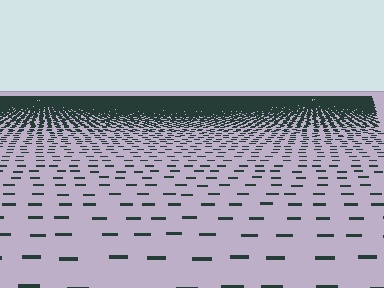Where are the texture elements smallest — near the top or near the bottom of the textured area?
Near the top.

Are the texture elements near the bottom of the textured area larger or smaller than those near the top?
Larger. Near the bottom, elements are closer to the viewer and appear at a bigger on-screen size.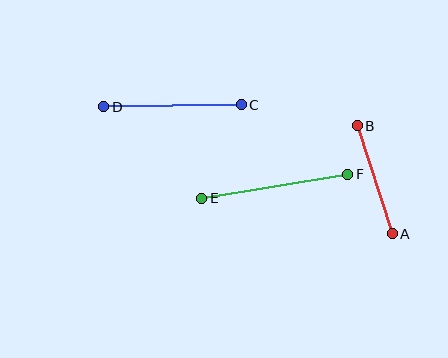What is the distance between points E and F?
The distance is approximately 148 pixels.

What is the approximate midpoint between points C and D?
The midpoint is at approximately (173, 106) pixels.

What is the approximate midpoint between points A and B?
The midpoint is at approximately (375, 180) pixels.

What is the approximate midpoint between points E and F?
The midpoint is at approximately (275, 186) pixels.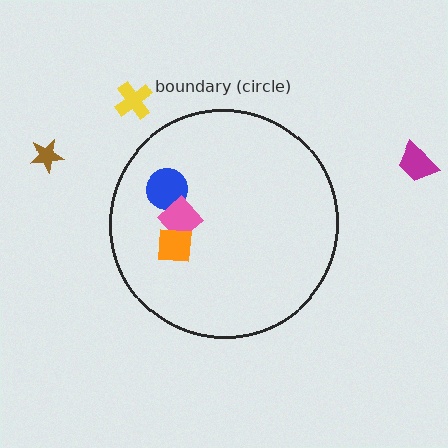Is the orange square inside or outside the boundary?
Inside.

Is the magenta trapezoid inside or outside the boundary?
Outside.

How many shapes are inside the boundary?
3 inside, 3 outside.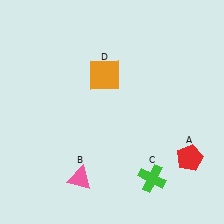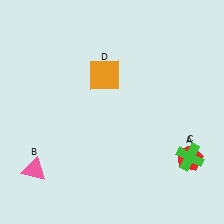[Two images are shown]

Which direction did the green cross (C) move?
The green cross (C) moved right.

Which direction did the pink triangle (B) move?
The pink triangle (B) moved left.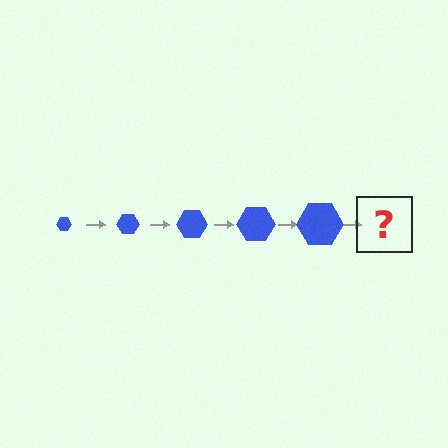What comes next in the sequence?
The next element should be a blue hexagon, larger than the previous one.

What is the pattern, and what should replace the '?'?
The pattern is that the hexagon gets progressively larger each step. The '?' should be a blue hexagon, larger than the previous one.